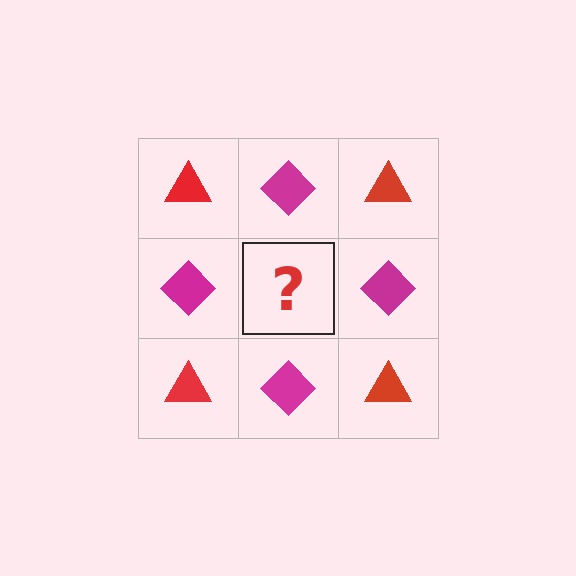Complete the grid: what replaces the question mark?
The question mark should be replaced with a red triangle.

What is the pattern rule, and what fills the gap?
The rule is that it alternates red triangle and magenta diamond in a checkerboard pattern. The gap should be filled with a red triangle.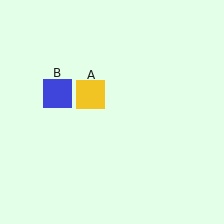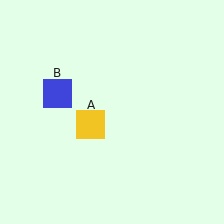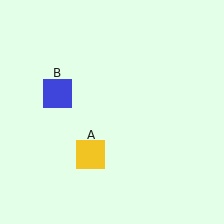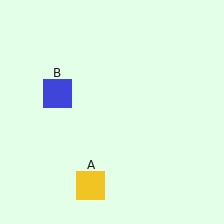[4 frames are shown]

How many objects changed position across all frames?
1 object changed position: yellow square (object A).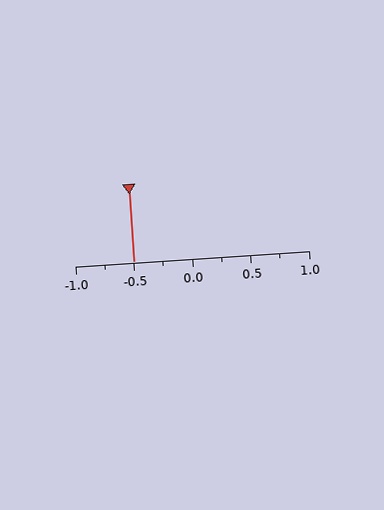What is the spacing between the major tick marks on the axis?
The major ticks are spaced 0.5 apart.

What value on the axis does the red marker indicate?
The marker indicates approximately -0.5.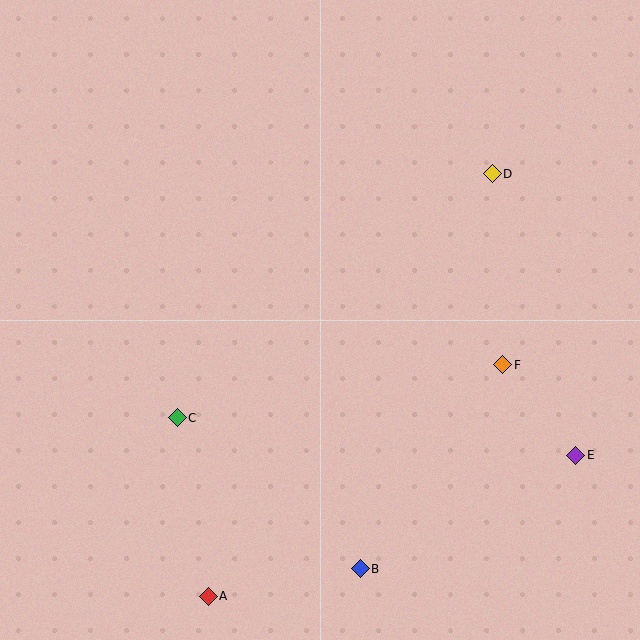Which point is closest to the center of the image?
Point C at (177, 418) is closest to the center.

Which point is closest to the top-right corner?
Point D is closest to the top-right corner.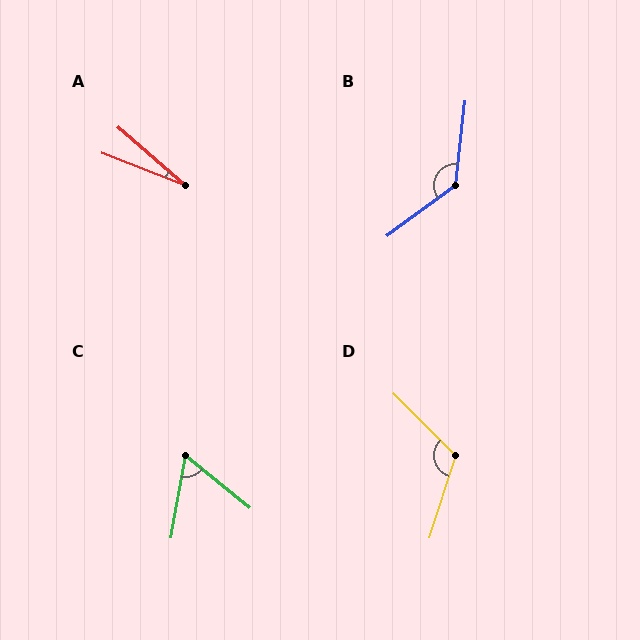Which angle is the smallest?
A, at approximately 19 degrees.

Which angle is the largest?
B, at approximately 132 degrees.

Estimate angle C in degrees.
Approximately 61 degrees.